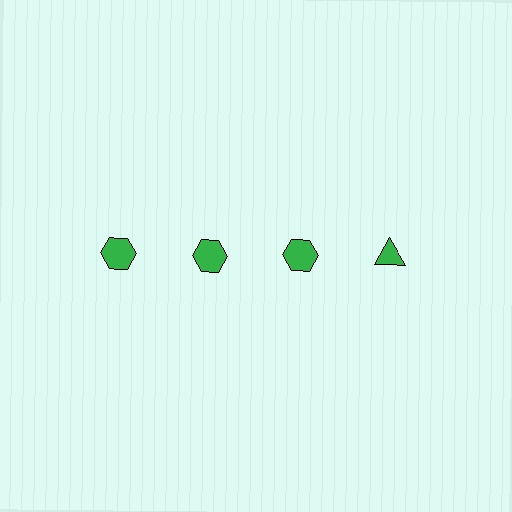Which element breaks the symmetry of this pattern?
The green triangle in the top row, second from right column breaks the symmetry. All other shapes are green hexagons.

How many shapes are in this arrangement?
There are 4 shapes arranged in a grid pattern.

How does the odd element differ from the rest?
It has a different shape: triangle instead of hexagon.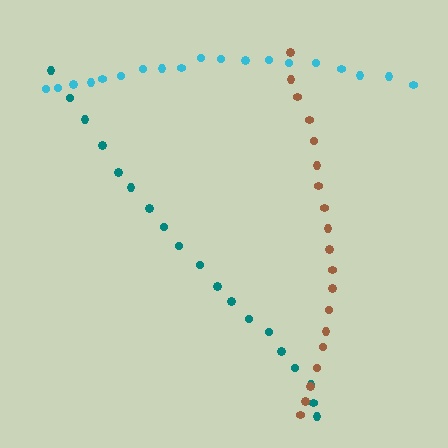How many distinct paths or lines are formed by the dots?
There are 3 distinct paths.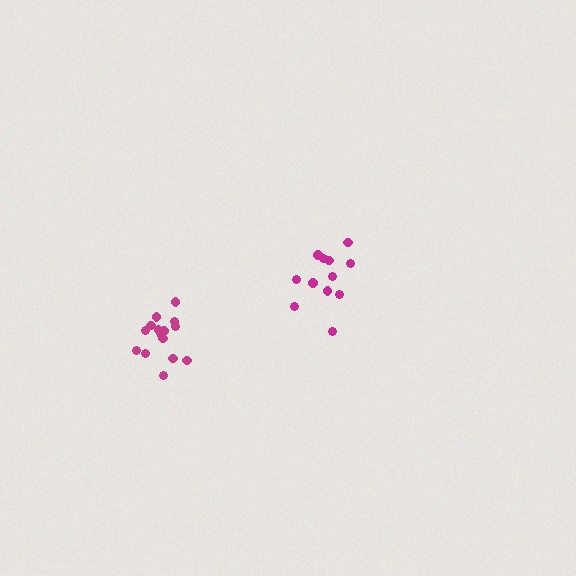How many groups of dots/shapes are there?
There are 2 groups.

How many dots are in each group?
Group 1: 12 dots, Group 2: 15 dots (27 total).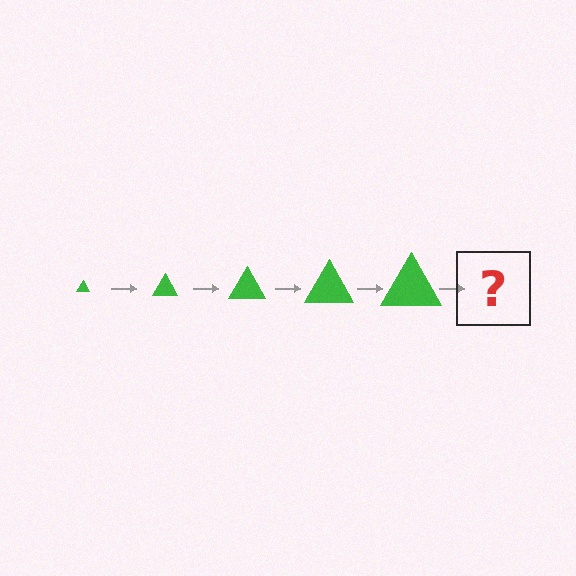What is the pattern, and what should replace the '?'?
The pattern is that the triangle gets progressively larger each step. The '?' should be a green triangle, larger than the previous one.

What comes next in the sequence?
The next element should be a green triangle, larger than the previous one.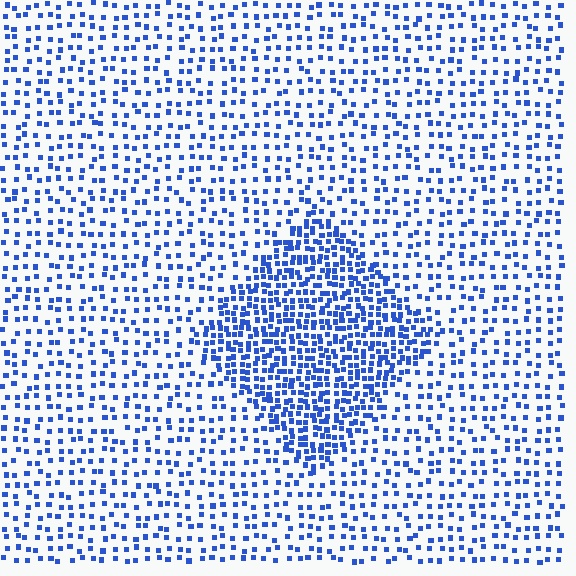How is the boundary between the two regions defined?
The boundary is defined by a change in element density (approximately 2.3x ratio). All elements are the same color, size, and shape.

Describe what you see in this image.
The image contains small blue elements arranged at two different densities. A diamond-shaped region is visible where the elements are more densely packed than the surrounding area.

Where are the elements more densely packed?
The elements are more densely packed inside the diamond boundary.